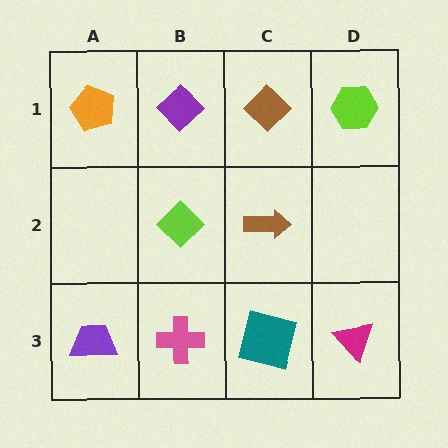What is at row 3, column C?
A teal square.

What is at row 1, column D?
A lime hexagon.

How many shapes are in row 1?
4 shapes.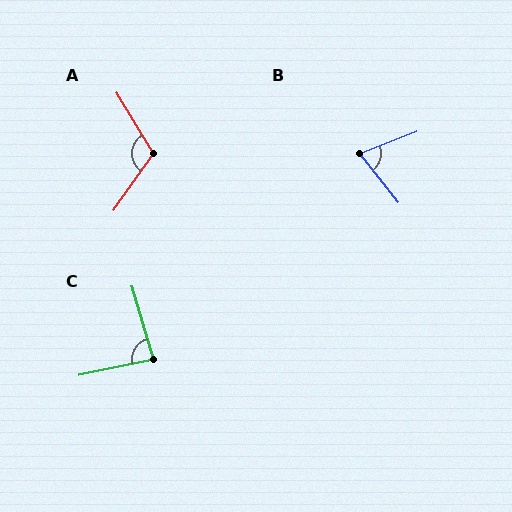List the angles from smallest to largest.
B (73°), C (85°), A (114°).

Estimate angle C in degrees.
Approximately 85 degrees.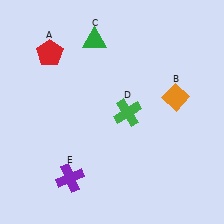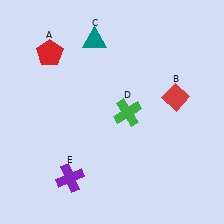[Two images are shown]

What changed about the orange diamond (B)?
In Image 1, B is orange. In Image 2, it changed to red.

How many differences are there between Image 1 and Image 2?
There are 2 differences between the two images.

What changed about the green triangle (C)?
In Image 1, C is green. In Image 2, it changed to teal.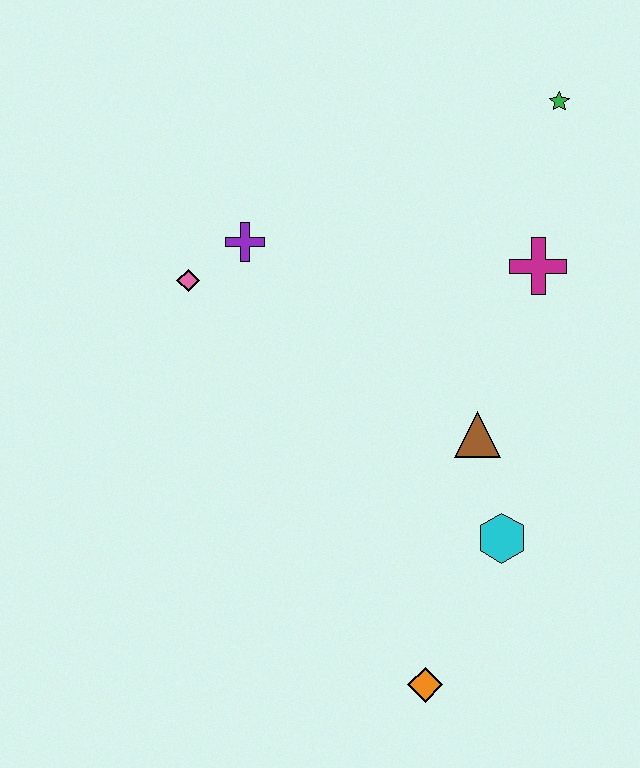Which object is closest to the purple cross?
The pink diamond is closest to the purple cross.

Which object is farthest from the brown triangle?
The green star is farthest from the brown triangle.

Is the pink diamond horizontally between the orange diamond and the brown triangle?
No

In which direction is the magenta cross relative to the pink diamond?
The magenta cross is to the right of the pink diamond.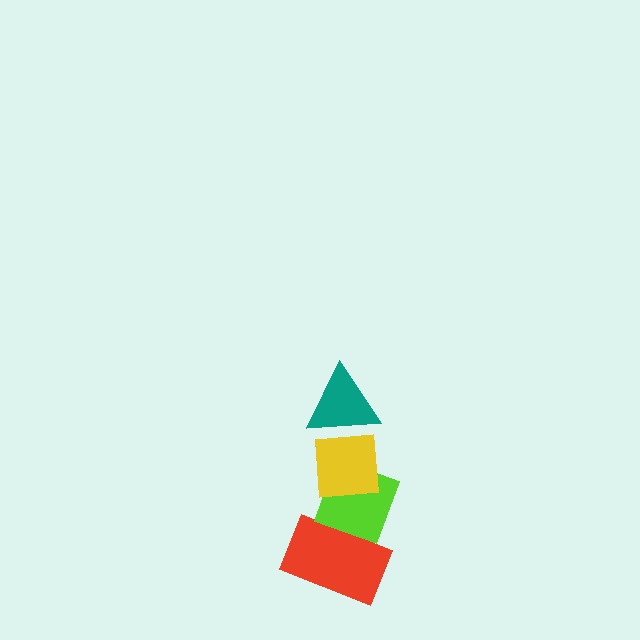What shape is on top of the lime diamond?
The yellow square is on top of the lime diamond.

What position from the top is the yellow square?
The yellow square is 2nd from the top.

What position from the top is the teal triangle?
The teal triangle is 1st from the top.